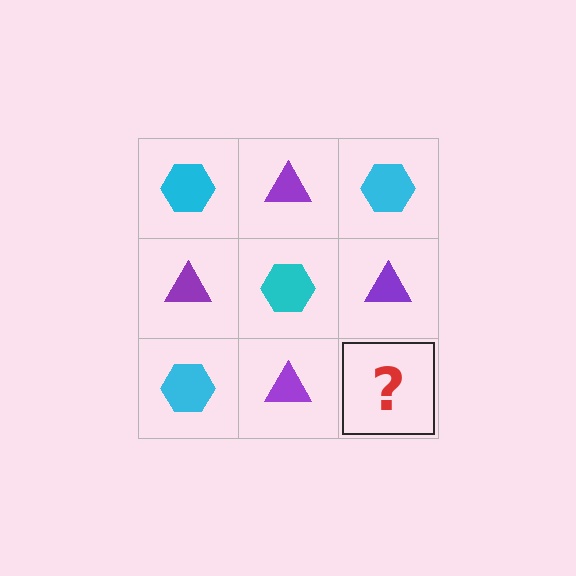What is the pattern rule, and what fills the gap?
The rule is that it alternates cyan hexagon and purple triangle in a checkerboard pattern. The gap should be filled with a cyan hexagon.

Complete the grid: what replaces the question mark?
The question mark should be replaced with a cyan hexagon.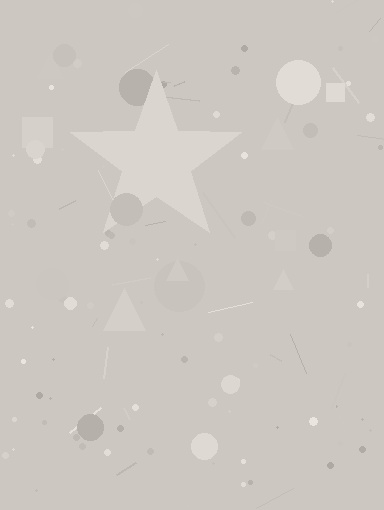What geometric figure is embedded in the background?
A star is embedded in the background.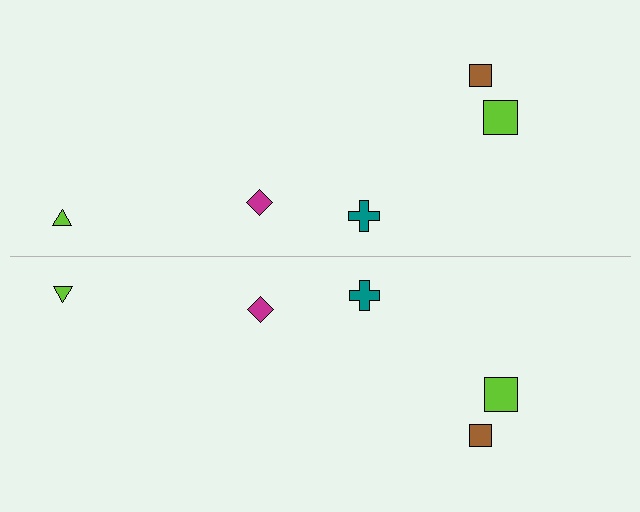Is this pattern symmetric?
Yes, this pattern has bilateral (reflection) symmetry.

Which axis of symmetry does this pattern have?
The pattern has a horizontal axis of symmetry running through the center of the image.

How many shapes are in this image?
There are 10 shapes in this image.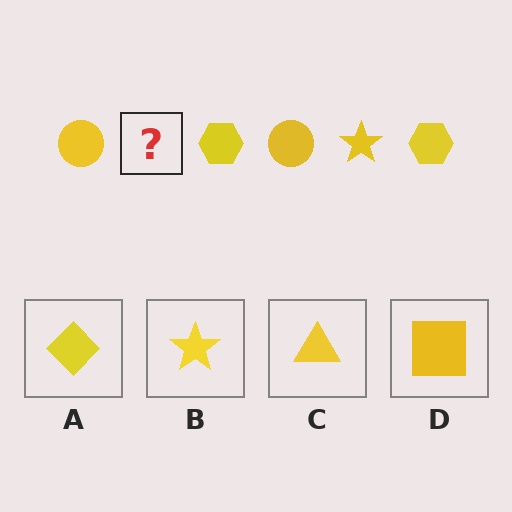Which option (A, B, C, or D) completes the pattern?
B.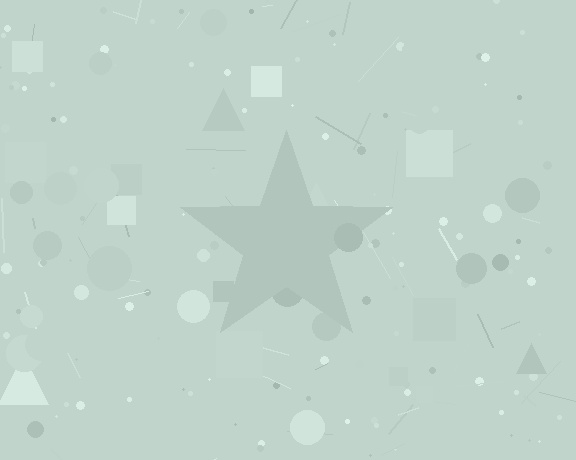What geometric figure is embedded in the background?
A star is embedded in the background.